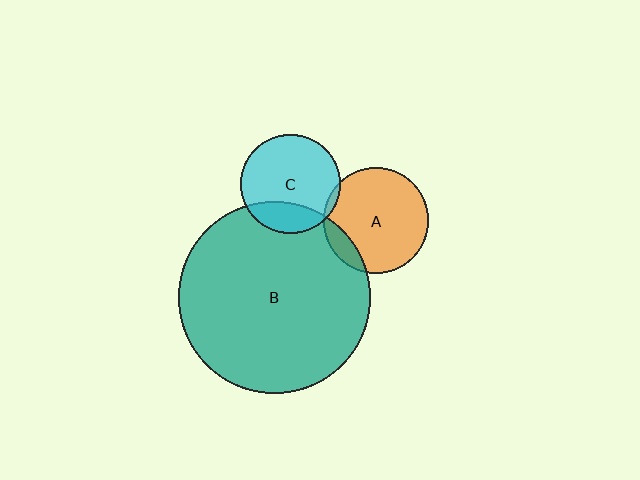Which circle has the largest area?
Circle B (teal).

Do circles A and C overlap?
Yes.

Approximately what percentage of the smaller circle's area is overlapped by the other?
Approximately 5%.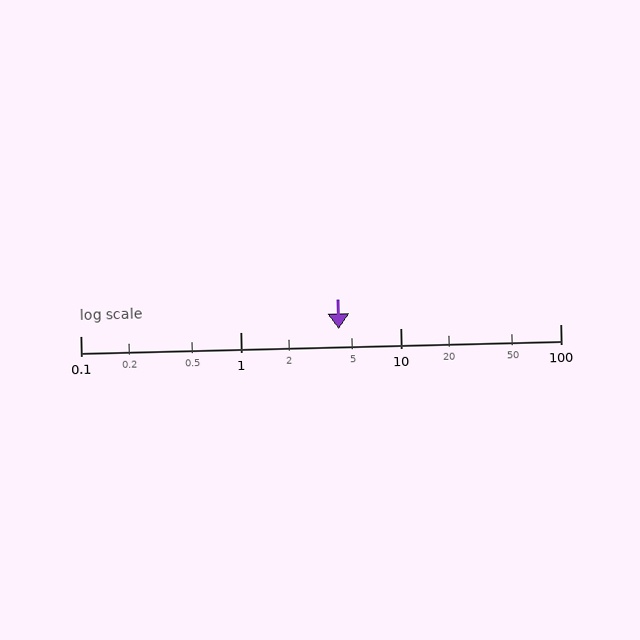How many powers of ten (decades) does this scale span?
The scale spans 3 decades, from 0.1 to 100.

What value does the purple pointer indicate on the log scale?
The pointer indicates approximately 4.1.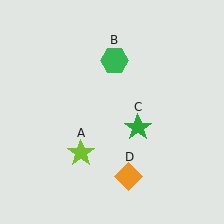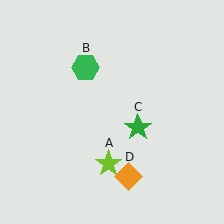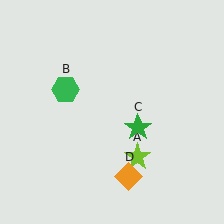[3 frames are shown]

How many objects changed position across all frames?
2 objects changed position: lime star (object A), green hexagon (object B).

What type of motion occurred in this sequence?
The lime star (object A), green hexagon (object B) rotated counterclockwise around the center of the scene.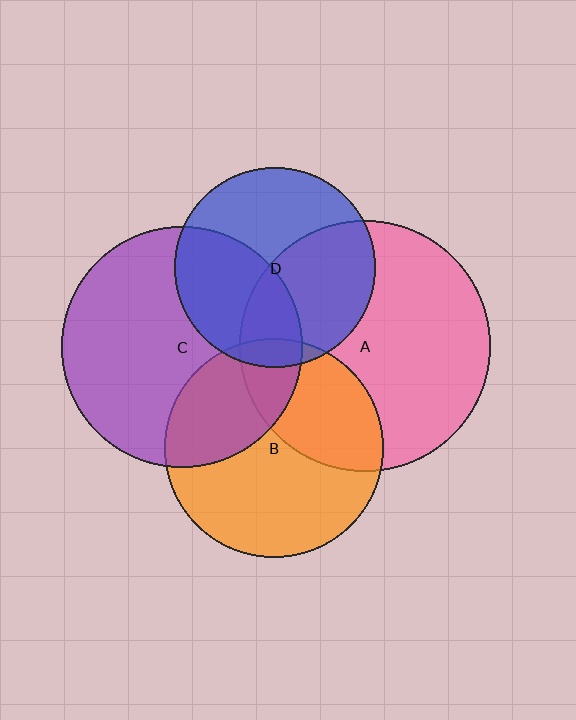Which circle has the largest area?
Circle A (pink).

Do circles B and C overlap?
Yes.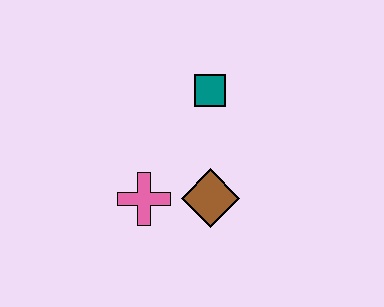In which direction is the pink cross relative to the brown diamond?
The pink cross is to the left of the brown diamond.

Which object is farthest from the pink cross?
The teal square is farthest from the pink cross.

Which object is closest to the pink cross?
The brown diamond is closest to the pink cross.